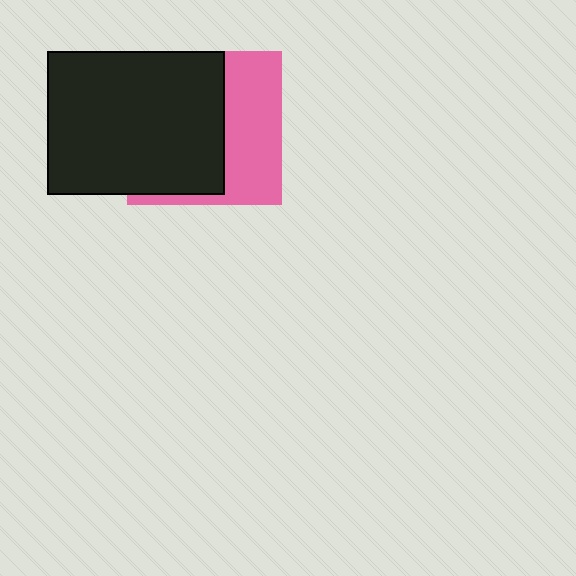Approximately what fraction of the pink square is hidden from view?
Roughly 60% of the pink square is hidden behind the black rectangle.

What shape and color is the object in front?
The object in front is a black rectangle.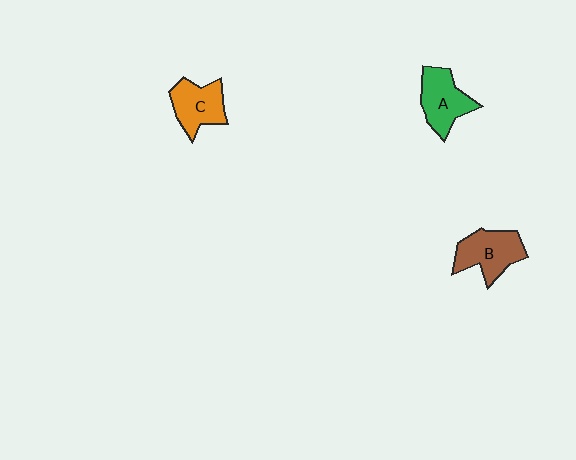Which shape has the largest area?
Shape B (brown).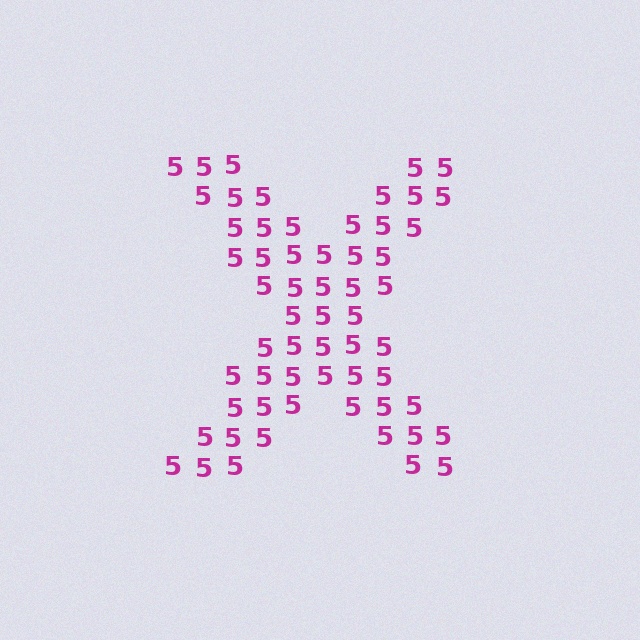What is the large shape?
The large shape is the letter X.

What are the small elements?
The small elements are digit 5's.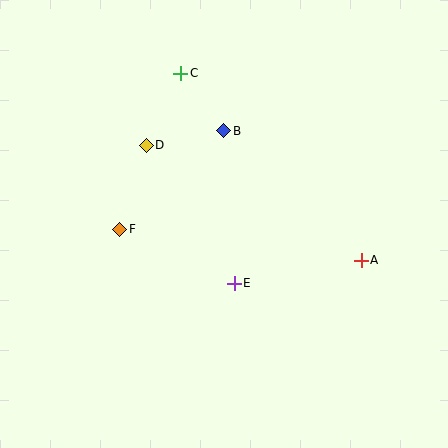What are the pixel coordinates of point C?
Point C is at (181, 73).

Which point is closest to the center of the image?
Point E at (234, 283) is closest to the center.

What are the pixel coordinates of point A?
Point A is at (361, 260).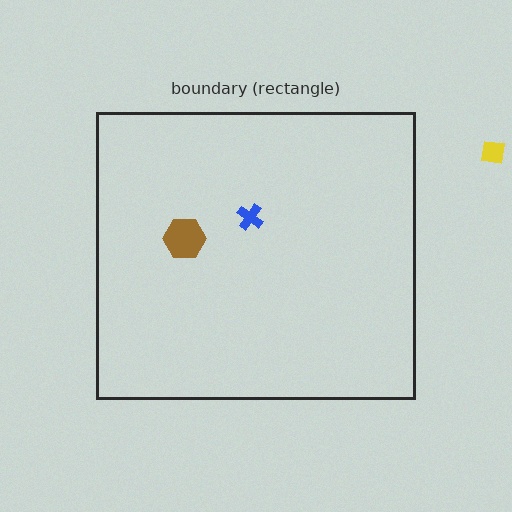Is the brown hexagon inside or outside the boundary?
Inside.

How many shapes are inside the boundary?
2 inside, 1 outside.